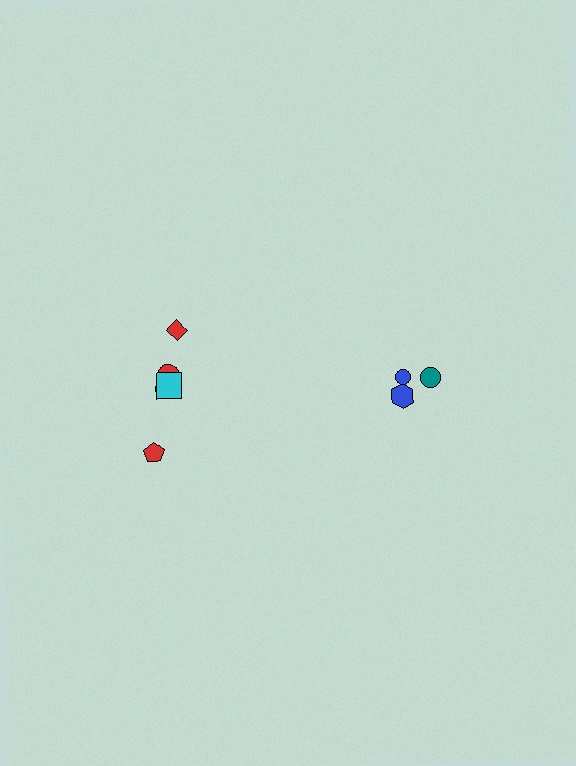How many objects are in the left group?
There are 5 objects.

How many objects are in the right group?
There are 3 objects.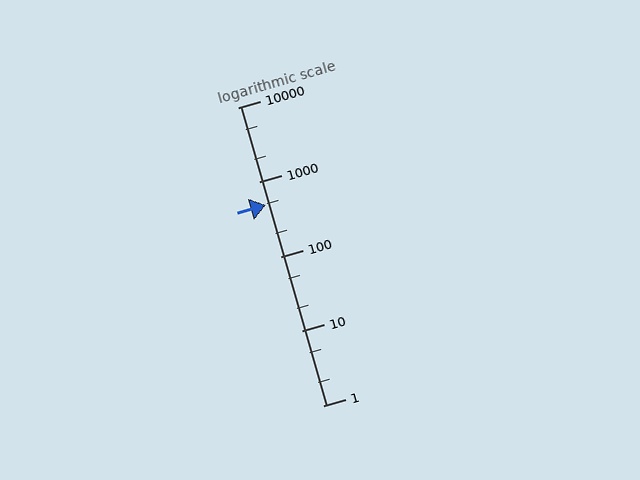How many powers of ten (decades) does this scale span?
The scale spans 4 decades, from 1 to 10000.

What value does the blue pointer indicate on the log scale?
The pointer indicates approximately 490.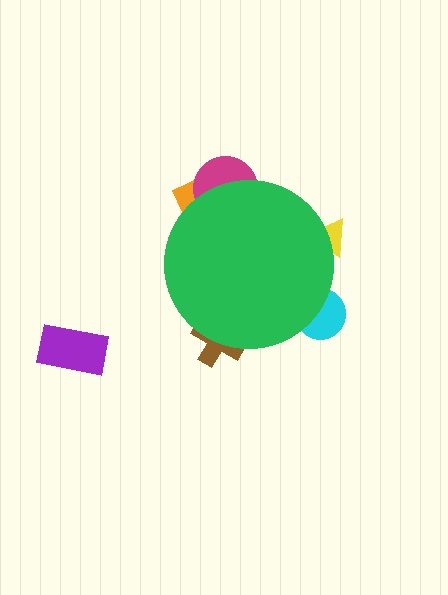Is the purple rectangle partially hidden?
No, the purple rectangle is fully visible.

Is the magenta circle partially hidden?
Yes, the magenta circle is partially hidden behind the green circle.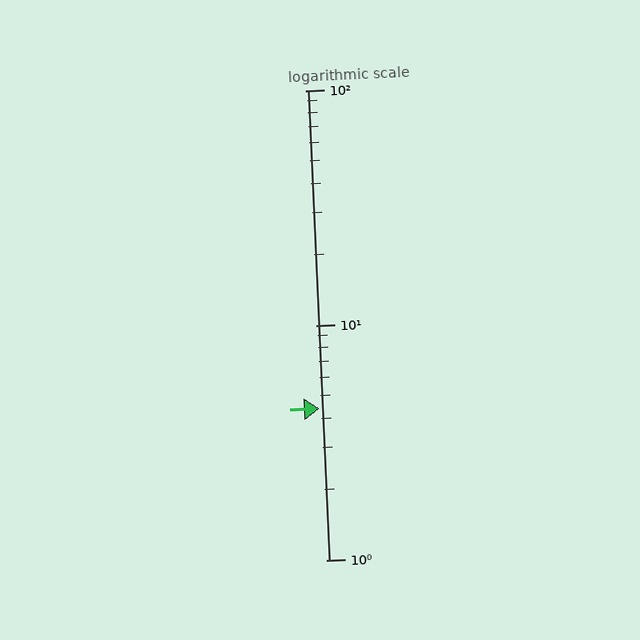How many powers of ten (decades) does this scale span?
The scale spans 2 decades, from 1 to 100.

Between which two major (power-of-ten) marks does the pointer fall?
The pointer is between 1 and 10.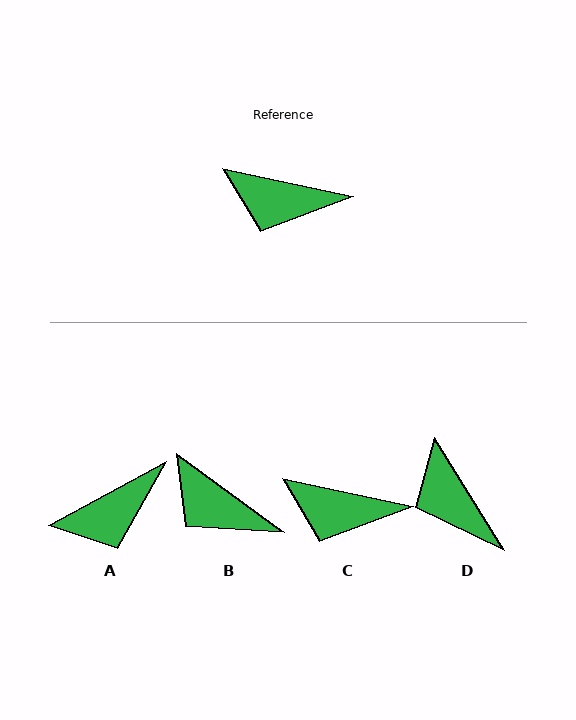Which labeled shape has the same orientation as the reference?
C.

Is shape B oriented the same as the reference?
No, it is off by about 24 degrees.